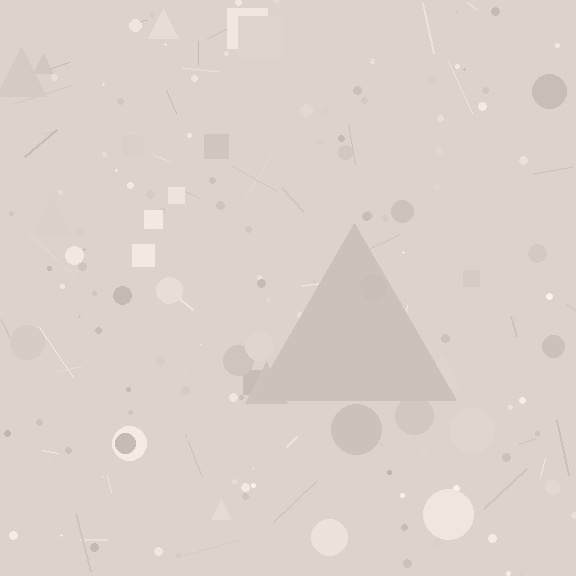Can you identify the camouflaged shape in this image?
The camouflaged shape is a triangle.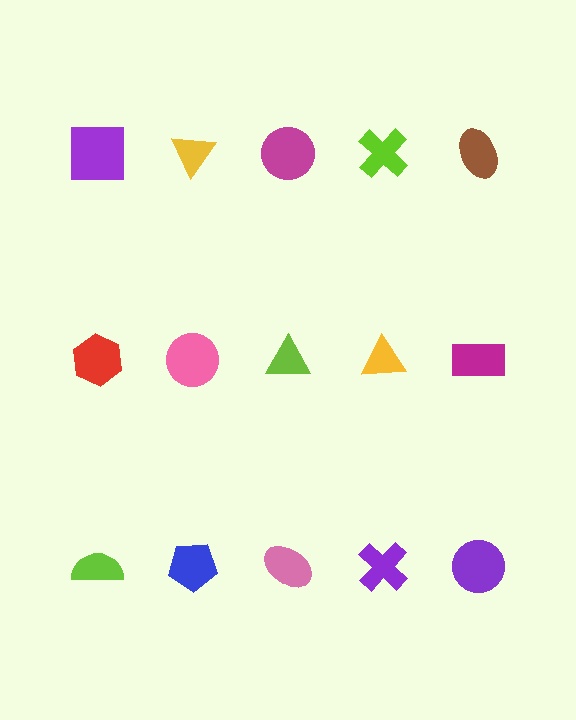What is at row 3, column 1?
A lime semicircle.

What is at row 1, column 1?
A purple square.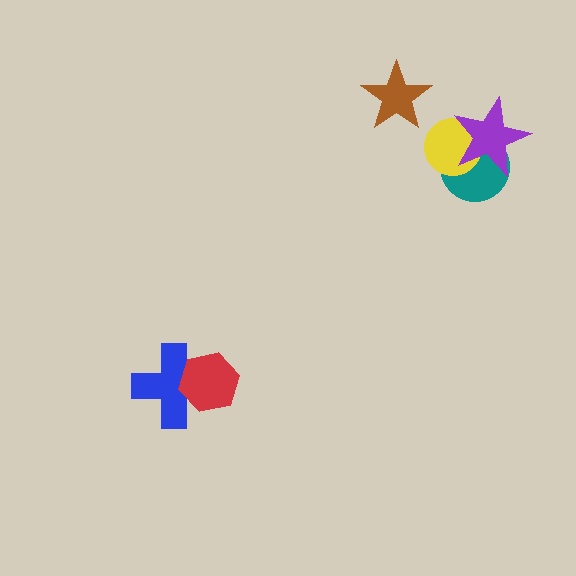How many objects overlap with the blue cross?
1 object overlaps with the blue cross.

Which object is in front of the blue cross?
The red hexagon is in front of the blue cross.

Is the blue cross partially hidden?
Yes, it is partially covered by another shape.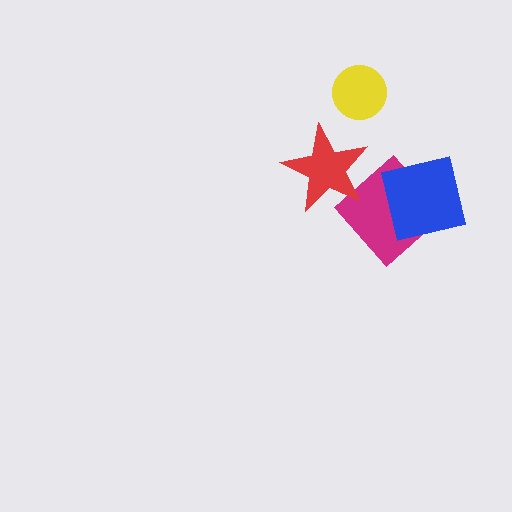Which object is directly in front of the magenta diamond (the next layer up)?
The blue square is directly in front of the magenta diamond.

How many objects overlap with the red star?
1 object overlaps with the red star.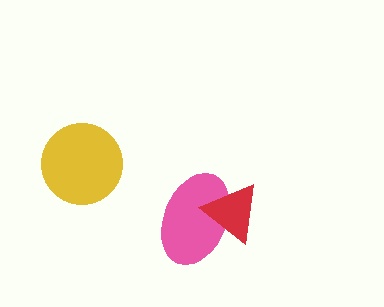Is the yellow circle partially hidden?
No, no other shape covers it.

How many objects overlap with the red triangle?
1 object overlaps with the red triangle.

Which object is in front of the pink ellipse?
The red triangle is in front of the pink ellipse.